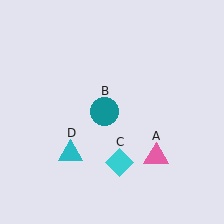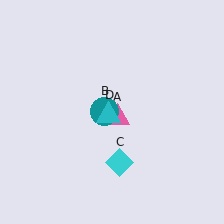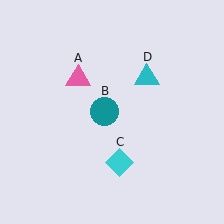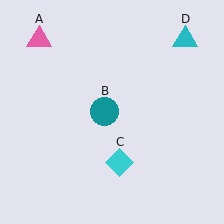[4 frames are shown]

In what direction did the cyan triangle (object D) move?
The cyan triangle (object D) moved up and to the right.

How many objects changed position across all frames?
2 objects changed position: pink triangle (object A), cyan triangle (object D).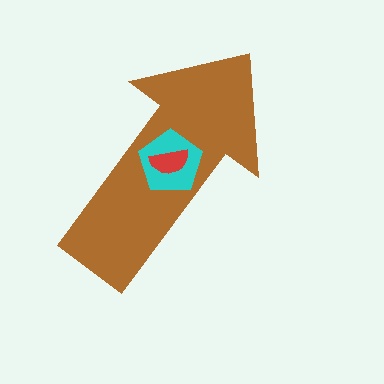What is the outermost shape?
The brown arrow.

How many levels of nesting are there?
3.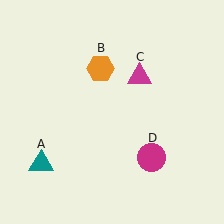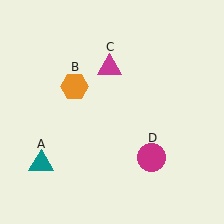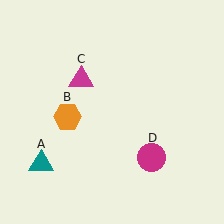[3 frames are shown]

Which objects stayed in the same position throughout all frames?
Teal triangle (object A) and magenta circle (object D) remained stationary.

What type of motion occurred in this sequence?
The orange hexagon (object B), magenta triangle (object C) rotated counterclockwise around the center of the scene.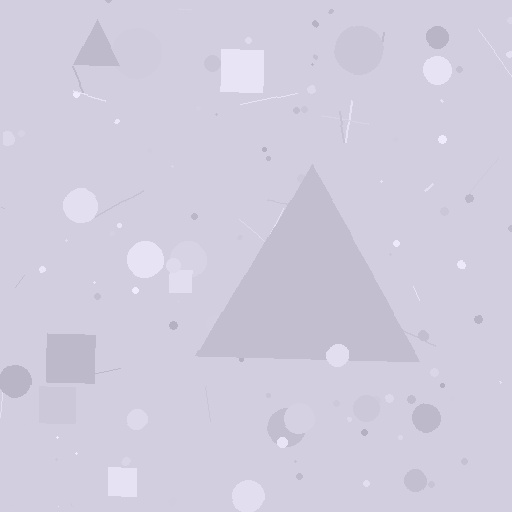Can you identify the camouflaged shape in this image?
The camouflaged shape is a triangle.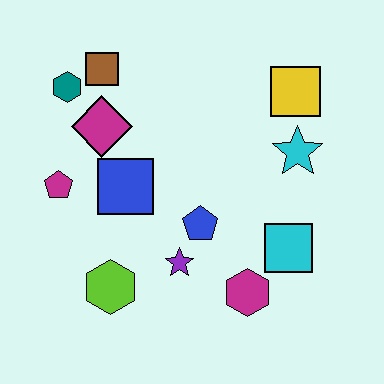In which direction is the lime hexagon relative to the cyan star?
The lime hexagon is to the left of the cyan star.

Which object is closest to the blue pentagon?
The purple star is closest to the blue pentagon.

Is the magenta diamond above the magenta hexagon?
Yes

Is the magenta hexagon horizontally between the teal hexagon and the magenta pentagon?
No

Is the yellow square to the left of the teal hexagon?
No